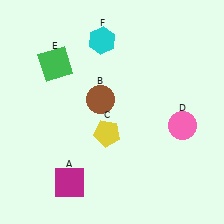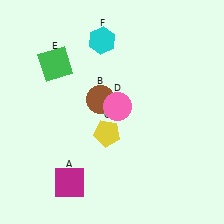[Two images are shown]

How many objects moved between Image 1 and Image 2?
1 object moved between the two images.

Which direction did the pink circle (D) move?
The pink circle (D) moved left.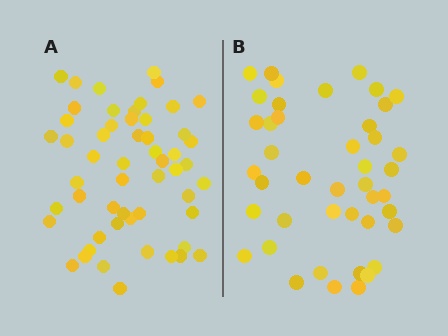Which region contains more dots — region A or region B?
Region A (the left region) has more dots.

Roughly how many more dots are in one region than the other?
Region A has roughly 12 or so more dots than region B.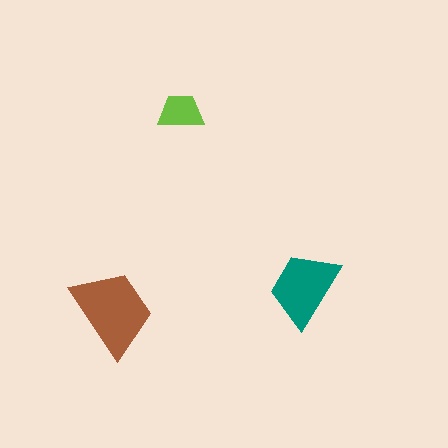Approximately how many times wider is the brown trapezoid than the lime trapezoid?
About 2 times wider.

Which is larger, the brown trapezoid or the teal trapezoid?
The brown one.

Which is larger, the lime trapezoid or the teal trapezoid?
The teal one.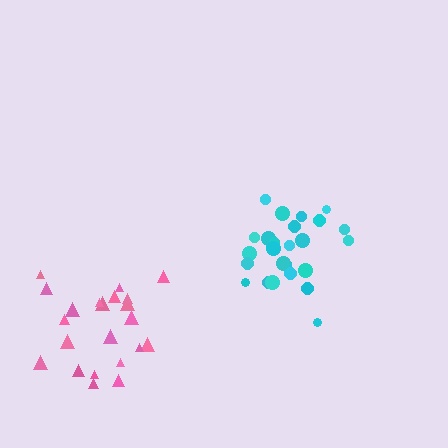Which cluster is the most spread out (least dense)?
Pink.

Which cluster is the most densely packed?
Cyan.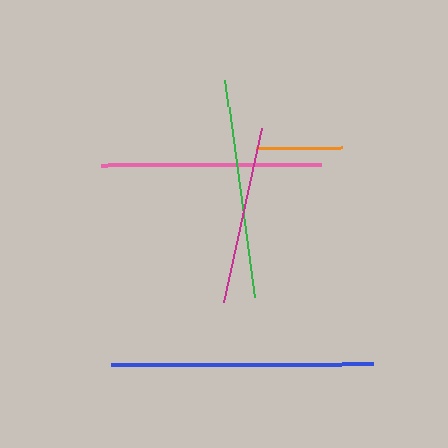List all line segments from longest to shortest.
From longest to shortest: blue, pink, green, magenta, orange.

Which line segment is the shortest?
The orange line is the shortest at approximately 85 pixels.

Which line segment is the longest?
The blue line is the longest at approximately 262 pixels.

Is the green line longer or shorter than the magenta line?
The green line is longer than the magenta line.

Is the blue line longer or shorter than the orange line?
The blue line is longer than the orange line.